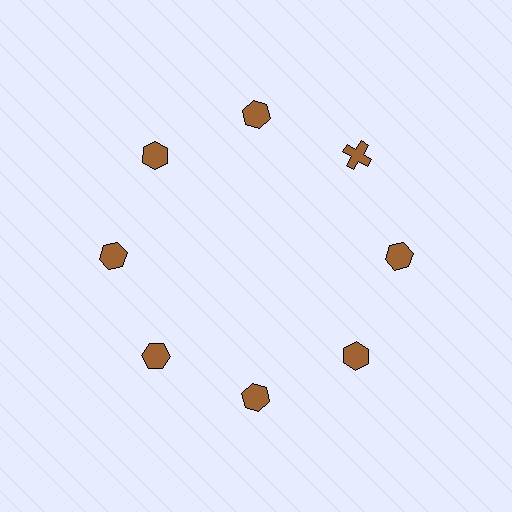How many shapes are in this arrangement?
There are 8 shapes arranged in a ring pattern.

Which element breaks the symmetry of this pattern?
The brown cross at roughly the 2 o'clock position breaks the symmetry. All other shapes are brown hexagons.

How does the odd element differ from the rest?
It has a different shape: cross instead of hexagon.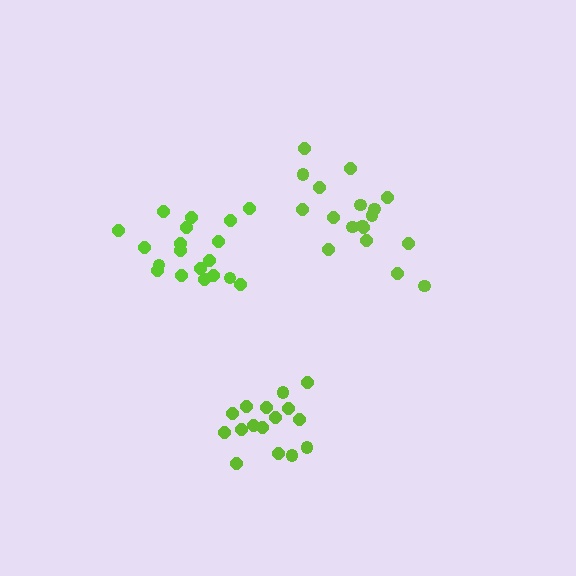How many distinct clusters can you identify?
There are 3 distinct clusters.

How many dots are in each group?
Group 1: 16 dots, Group 2: 19 dots, Group 3: 18 dots (53 total).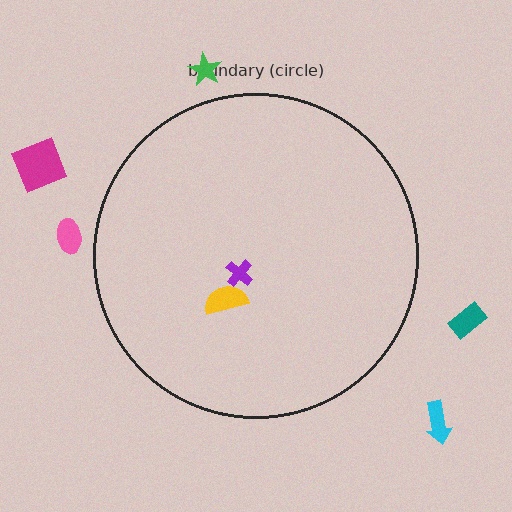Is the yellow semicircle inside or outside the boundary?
Inside.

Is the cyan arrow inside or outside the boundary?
Outside.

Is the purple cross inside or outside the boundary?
Inside.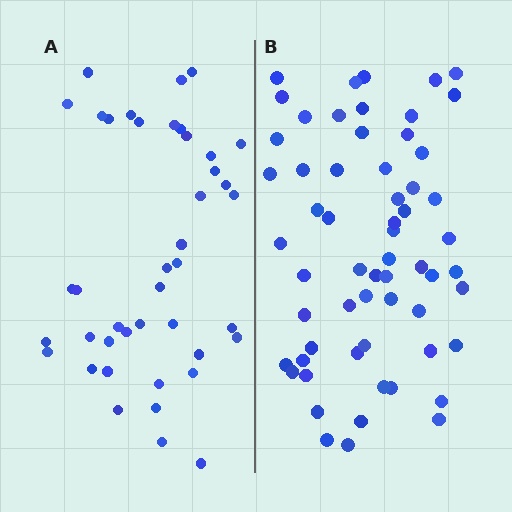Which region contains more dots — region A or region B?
Region B (the right region) has more dots.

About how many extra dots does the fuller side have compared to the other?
Region B has approximately 20 more dots than region A.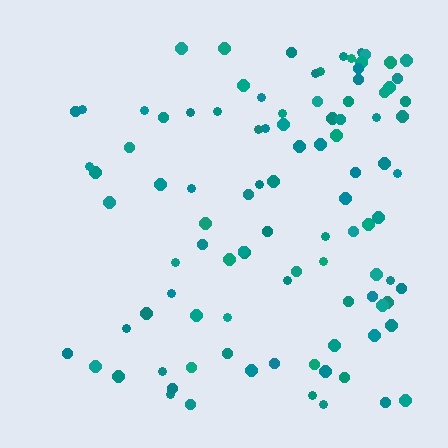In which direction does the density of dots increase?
From left to right, with the right side densest.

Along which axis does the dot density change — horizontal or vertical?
Horizontal.